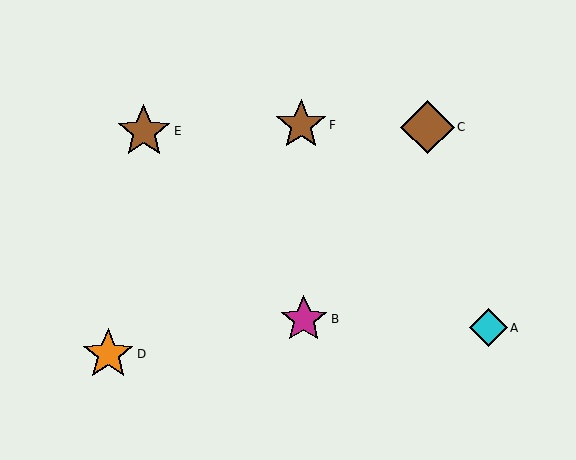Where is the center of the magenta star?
The center of the magenta star is at (304, 319).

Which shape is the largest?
The brown diamond (labeled C) is the largest.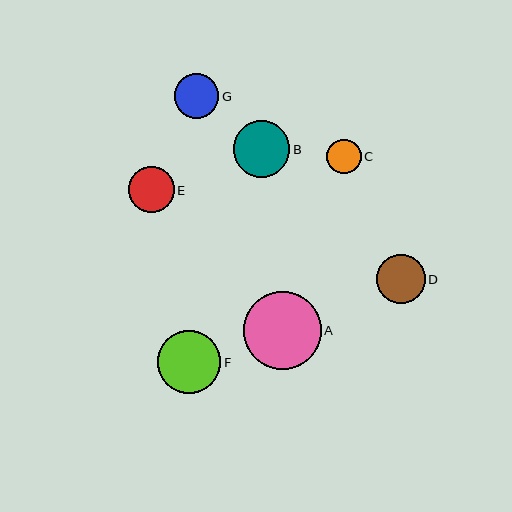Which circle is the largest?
Circle A is the largest with a size of approximately 78 pixels.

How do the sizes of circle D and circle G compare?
Circle D and circle G are approximately the same size.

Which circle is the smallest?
Circle C is the smallest with a size of approximately 34 pixels.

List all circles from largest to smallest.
From largest to smallest: A, F, B, D, E, G, C.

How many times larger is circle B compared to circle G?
Circle B is approximately 1.3 times the size of circle G.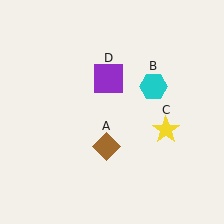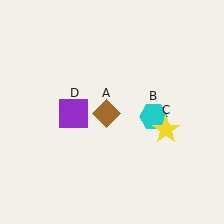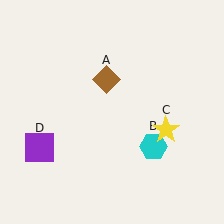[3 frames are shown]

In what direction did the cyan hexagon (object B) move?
The cyan hexagon (object B) moved down.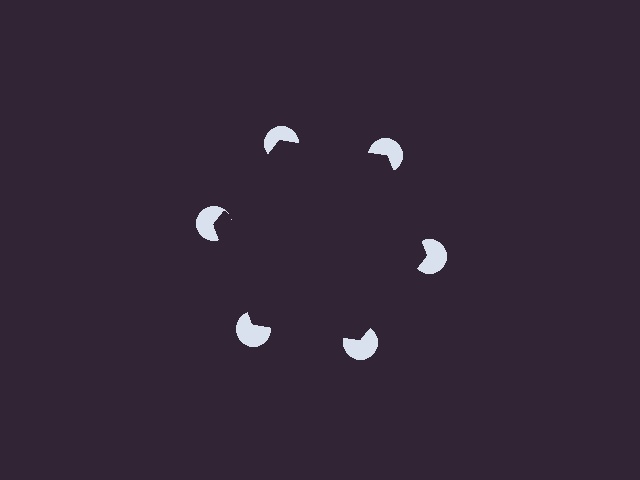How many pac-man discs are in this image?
There are 6 — one at each vertex of the illusory hexagon.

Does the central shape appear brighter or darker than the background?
It typically appears slightly darker than the background, even though no actual brightness change is drawn.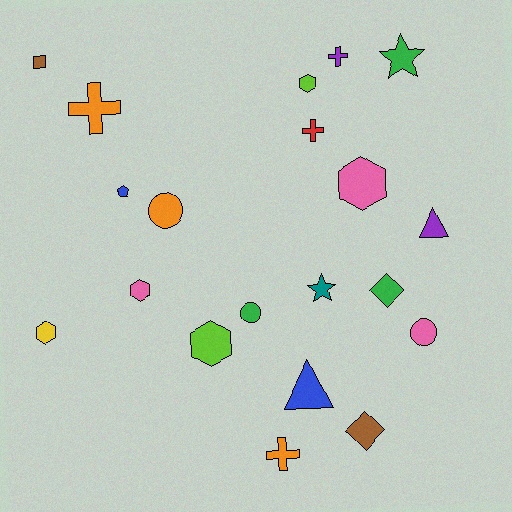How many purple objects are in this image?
There are 2 purple objects.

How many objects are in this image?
There are 20 objects.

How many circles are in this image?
There are 3 circles.